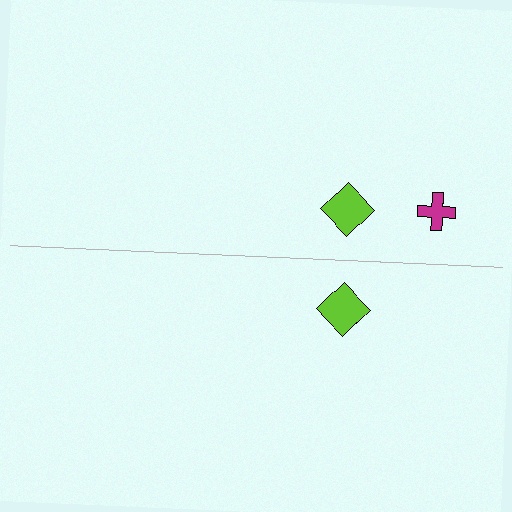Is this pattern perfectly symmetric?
No, the pattern is not perfectly symmetric. A magenta cross is missing from the bottom side.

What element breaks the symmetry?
A magenta cross is missing from the bottom side.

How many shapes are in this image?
There are 3 shapes in this image.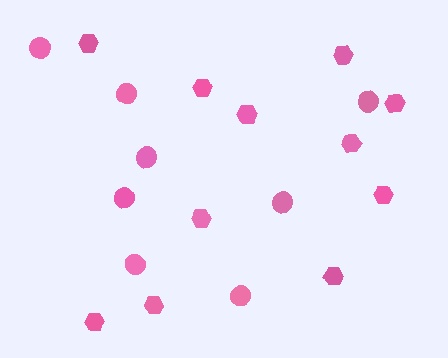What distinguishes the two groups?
There are 2 groups: one group of hexagons (11) and one group of circles (8).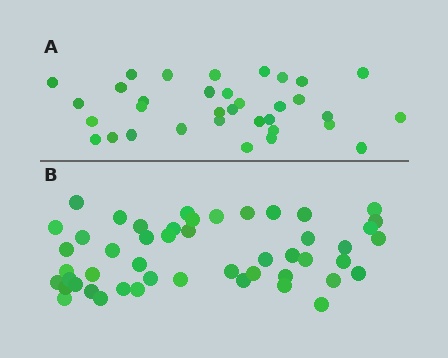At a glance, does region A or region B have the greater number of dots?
Region B (the bottom region) has more dots.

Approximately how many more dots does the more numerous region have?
Region B has approximately 15 more dots than region A.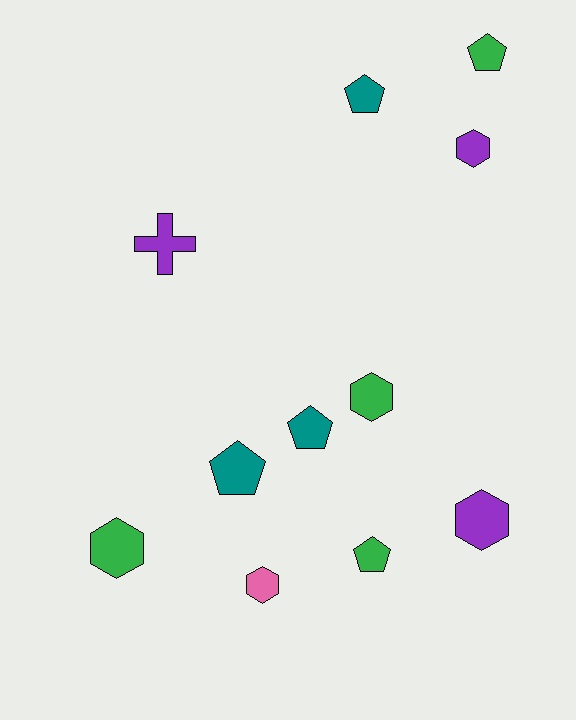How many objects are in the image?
There are 11 objects.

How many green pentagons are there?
There are 2 green pentagons.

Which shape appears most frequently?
Pentagon, with 5 objects.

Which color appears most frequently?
Green, with 4 objects.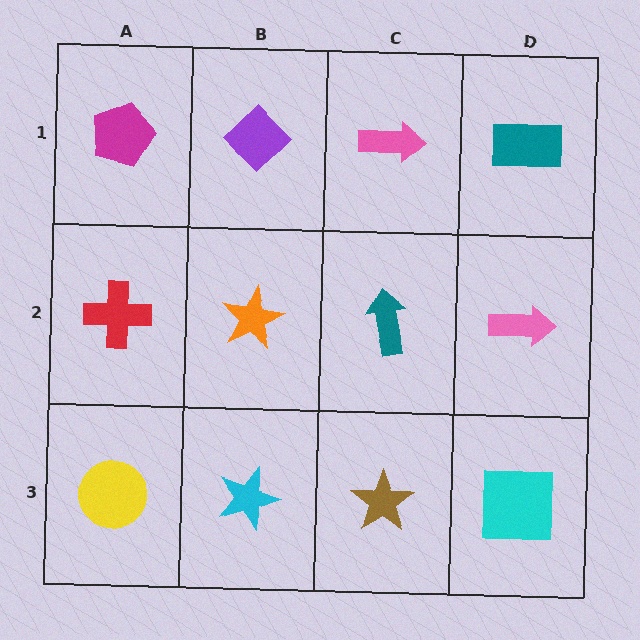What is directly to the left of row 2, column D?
A teal arrow.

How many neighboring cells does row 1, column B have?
3.